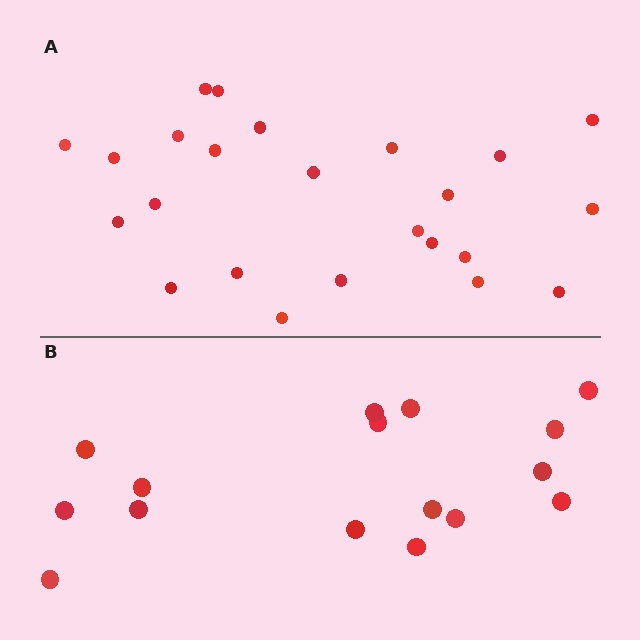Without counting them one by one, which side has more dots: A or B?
Region A (the top region) has more dots.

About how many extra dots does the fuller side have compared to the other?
Region A has roughly 8 or so more dots than region B.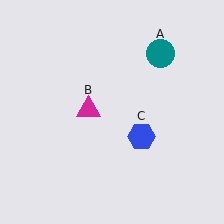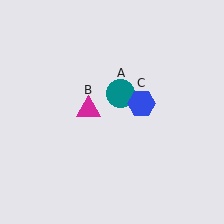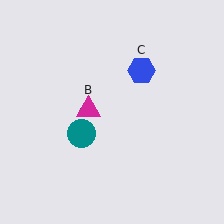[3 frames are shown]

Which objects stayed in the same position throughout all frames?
Magenta triangle (object B) remained stationary.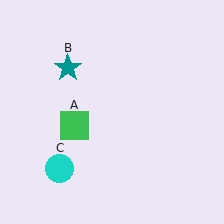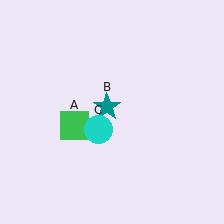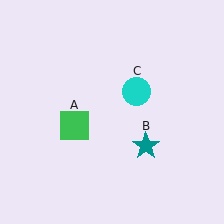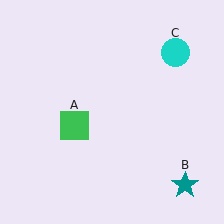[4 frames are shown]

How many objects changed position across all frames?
2 objects changed position: teal star (object B), cyan circle (object C).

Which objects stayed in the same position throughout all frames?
Green square (object A) remained stationary.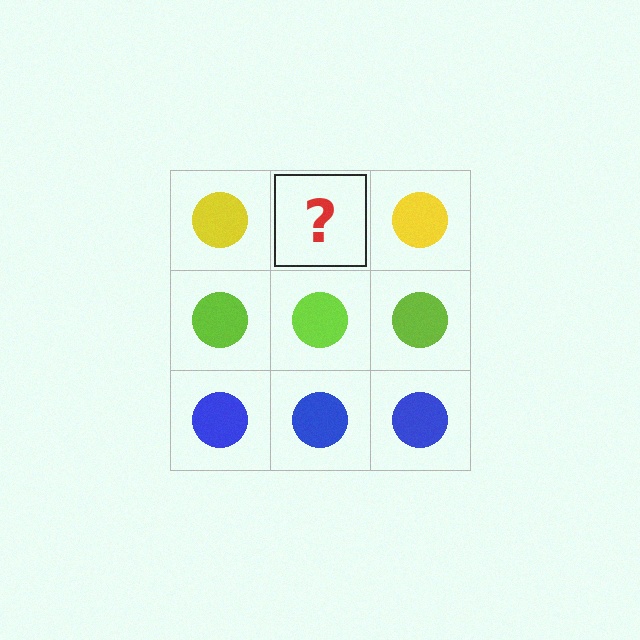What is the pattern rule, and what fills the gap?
The rule is that each row has a consistent color. The gap should be filled with a yellow circle.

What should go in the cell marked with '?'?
The missing cell should contain a yellow circle.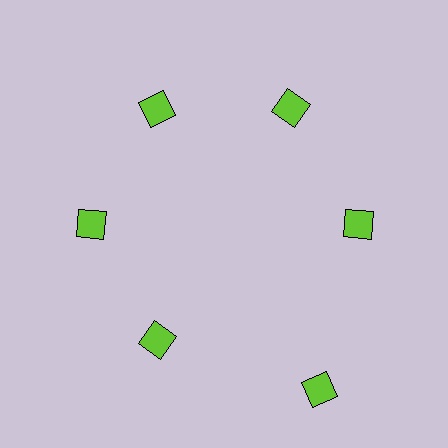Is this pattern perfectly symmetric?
No. The 6 lime diamonds are arranged in a ring, but one element near the 5 o'clock position is pushed outward from the center, breaking the 6-fold rotational symmetry.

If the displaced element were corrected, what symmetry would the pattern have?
It would have 6-fold rotational symmetry — the pattern would map onto itself every 60 degrees.